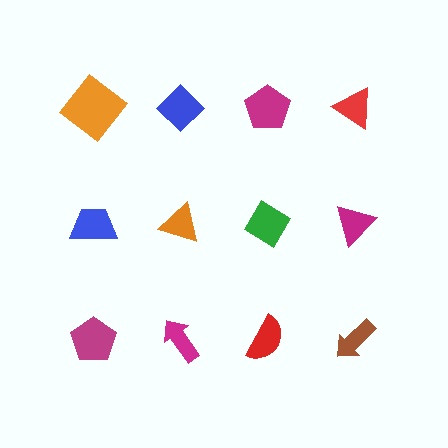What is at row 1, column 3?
A magenta pentagon.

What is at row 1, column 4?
A red triangle.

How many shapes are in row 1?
4 shapes.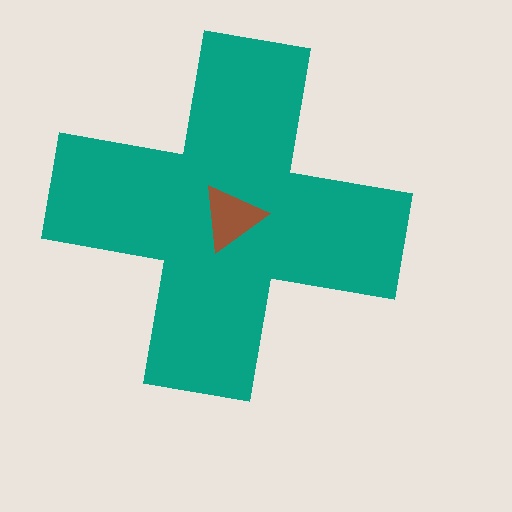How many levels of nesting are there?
2.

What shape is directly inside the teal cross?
The brown triangle.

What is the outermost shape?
The teal cross.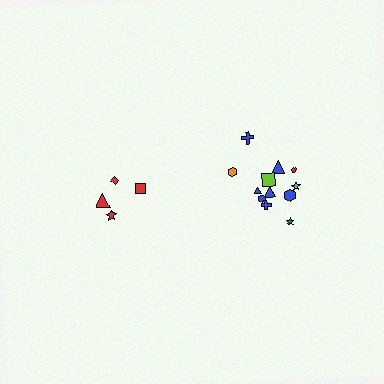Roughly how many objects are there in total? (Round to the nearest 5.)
Roughly 15 objects in total.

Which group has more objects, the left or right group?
The right group.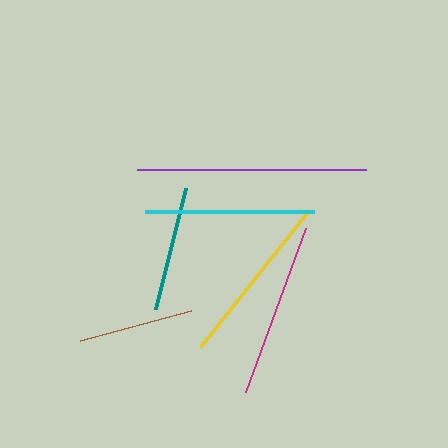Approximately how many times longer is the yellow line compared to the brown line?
The yellow line is approximately 1.5 times the length of the brown line.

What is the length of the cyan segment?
The cyan segment is approximately 169 pixels long.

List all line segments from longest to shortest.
From longest to shortest: purple, yellow, magenta, cyan, teal, brown.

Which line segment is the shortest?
The brown line is the shortest at approximately 114 pixels.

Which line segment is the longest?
The purple line is the longest at approximately 229 pixels.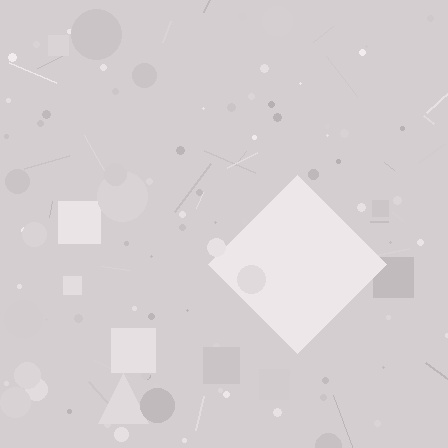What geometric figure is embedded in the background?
A diamond is embedded in the background.